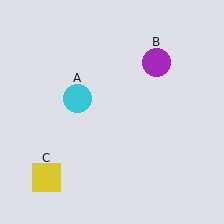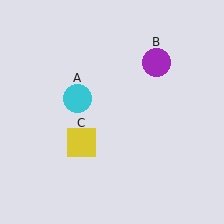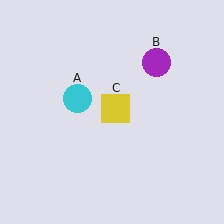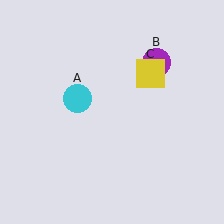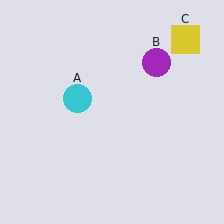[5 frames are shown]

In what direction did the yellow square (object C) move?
The yellow square (object C) moved up and to the right.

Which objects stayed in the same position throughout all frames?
Cyan circle (object A) and purple circle (object B) remained stationary.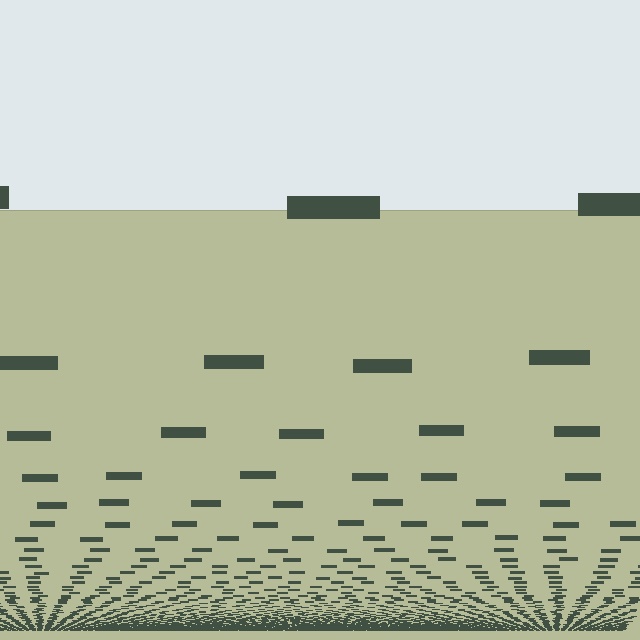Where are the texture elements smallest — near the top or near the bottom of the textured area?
Near the bottom.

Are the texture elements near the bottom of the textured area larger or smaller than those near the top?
Smaller. The gradient is inverted — elements near the bottom are smaller and denser.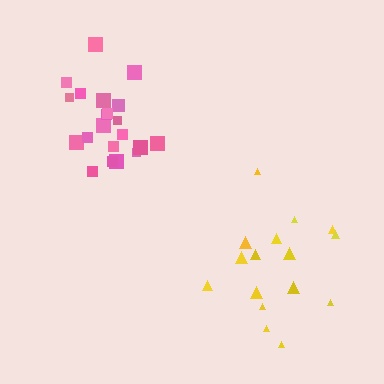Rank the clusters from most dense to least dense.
pink, yellow.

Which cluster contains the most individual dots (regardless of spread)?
Pink (22).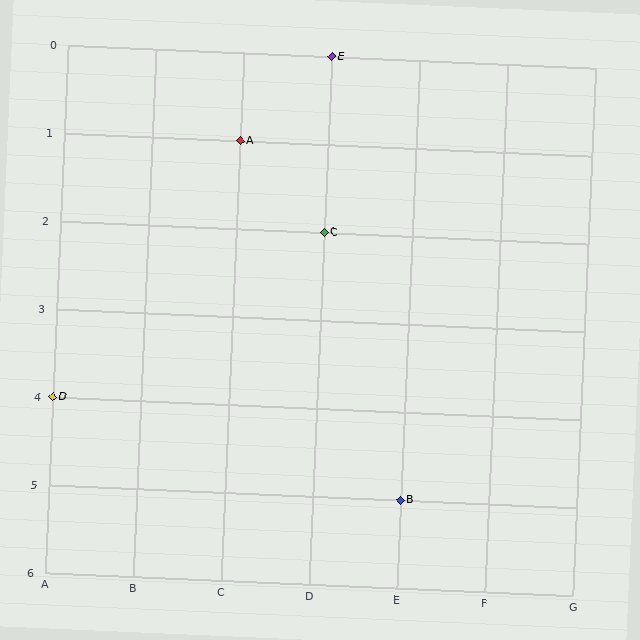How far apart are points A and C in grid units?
Points A and C are 1 column and 1 row apart (about 1.4 grid units diagonally).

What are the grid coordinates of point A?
Point A is at grid coordinates (C, 1).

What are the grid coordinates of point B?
Point B is at grid coordinates (E, 5).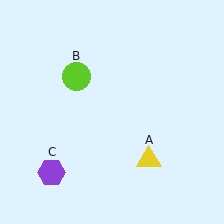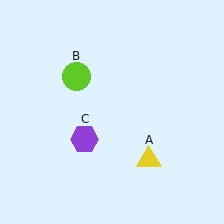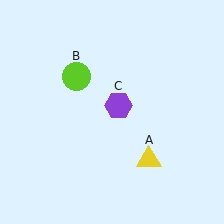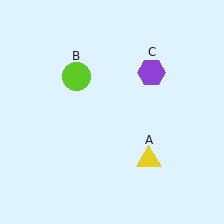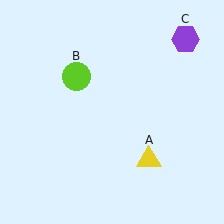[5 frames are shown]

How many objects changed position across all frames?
1 object changed position: purple hexagon (object C).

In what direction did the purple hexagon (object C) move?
The purple hexagon (object C) moved up and to the right.